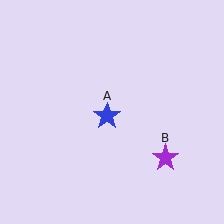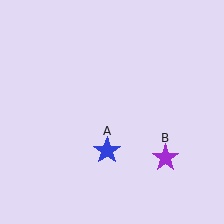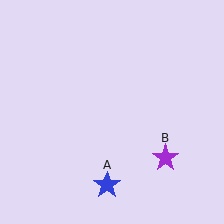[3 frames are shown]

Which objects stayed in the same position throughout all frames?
Purple star (object B) remained stationary.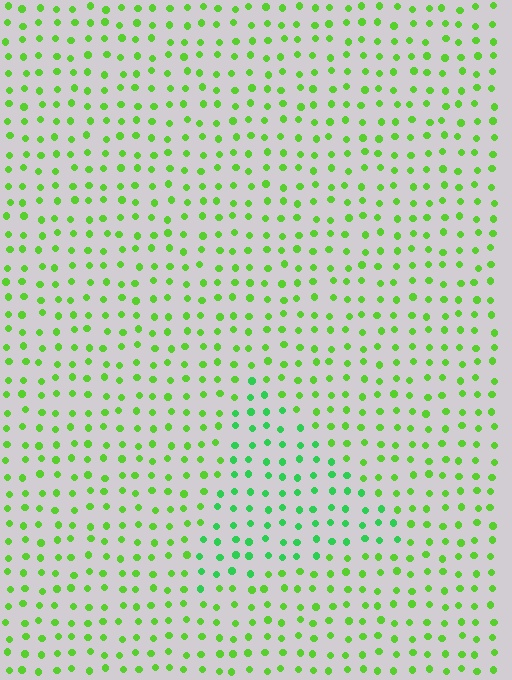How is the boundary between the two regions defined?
The boundary is defined purely by a slight shift in hue (about 29 degrees). Spacing, size, and orientation are identical on both sides.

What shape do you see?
I see a triangle.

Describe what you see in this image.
The image is filled with small lime elements in a uniform arrangement. A triangle-shaped region is visible where the elements are tinted to a slightly different hue, forming a subtle color boundary.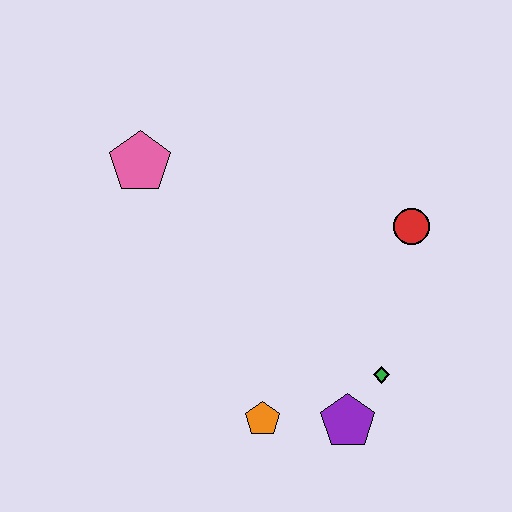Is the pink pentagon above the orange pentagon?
Yes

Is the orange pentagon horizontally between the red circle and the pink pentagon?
Yes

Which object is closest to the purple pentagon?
The green diamond is closest to the purple pentagon.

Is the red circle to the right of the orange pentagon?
Yes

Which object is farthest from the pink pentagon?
The purple pentagon is farthest from the pink pentagon.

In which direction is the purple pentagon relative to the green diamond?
The purple pentagon is below the green diamond.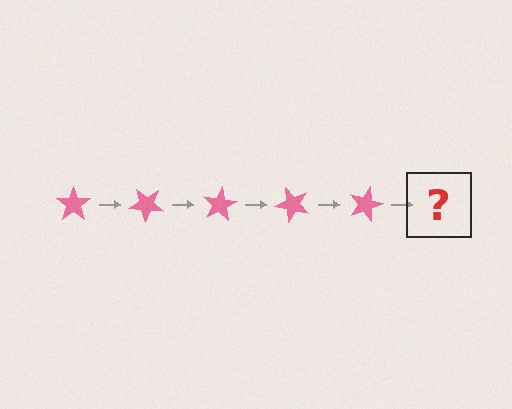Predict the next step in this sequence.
The next step is a pink star rotated 200 degrees.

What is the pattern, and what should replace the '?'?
The pattern is that the star rotates 40 degrees each step. The '?' should be a pink star rotated 200 degrees.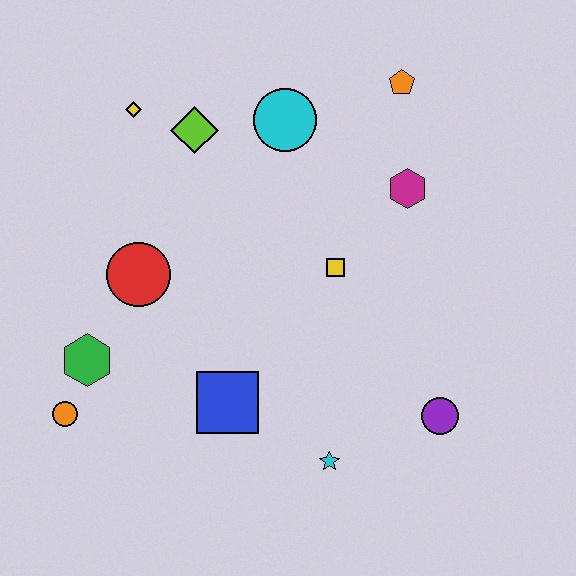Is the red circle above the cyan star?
Yes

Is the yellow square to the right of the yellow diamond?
Yes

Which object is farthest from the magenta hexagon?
The orange circle is farthest from the magenta hexagon.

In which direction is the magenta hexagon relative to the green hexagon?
The magenta hexagon is to the right of the green hexagon.